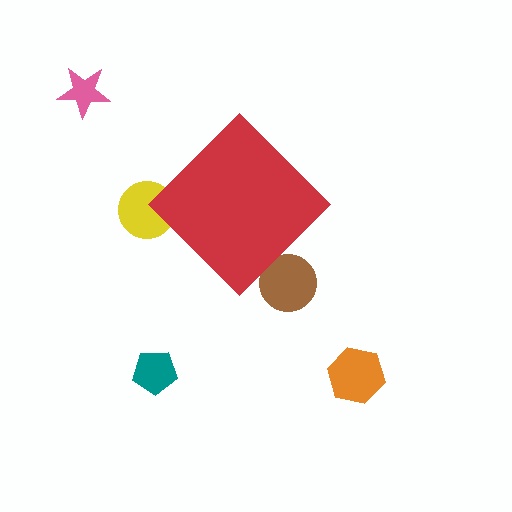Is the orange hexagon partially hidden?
No, the orange hexagon is fully visible.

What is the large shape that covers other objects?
A red diamond.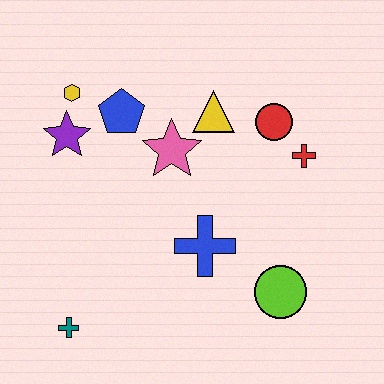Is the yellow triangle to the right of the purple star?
Yes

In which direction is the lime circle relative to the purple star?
The lime circle is to the right of the purple star.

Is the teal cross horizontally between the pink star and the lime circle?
No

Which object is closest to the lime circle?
The blue cross is closest to the lime circle.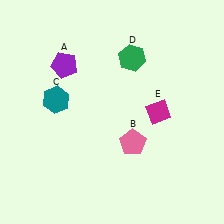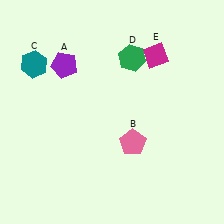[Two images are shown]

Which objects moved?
The objects that moved are: the teal hexagon (C), the magenta diamond (E).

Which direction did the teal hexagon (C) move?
The teal hexagon (C) moved up.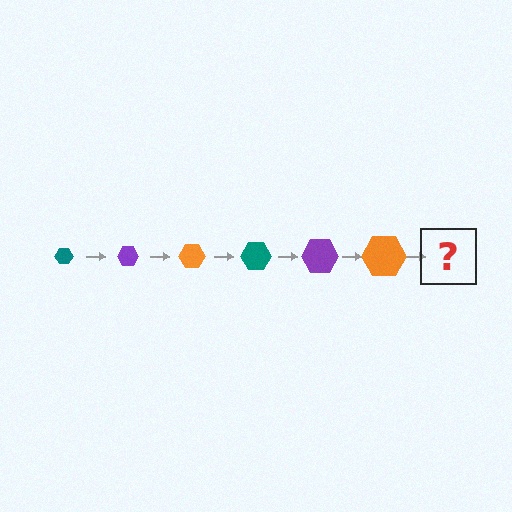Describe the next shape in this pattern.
It should be a teal hexagon, larger than the previous one.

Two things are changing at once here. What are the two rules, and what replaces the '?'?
The two rules are that the hexagon grows larger each step and the color cycles through teal, purple, and orange. The '?' should be a teal hexagon, larger than the previous one.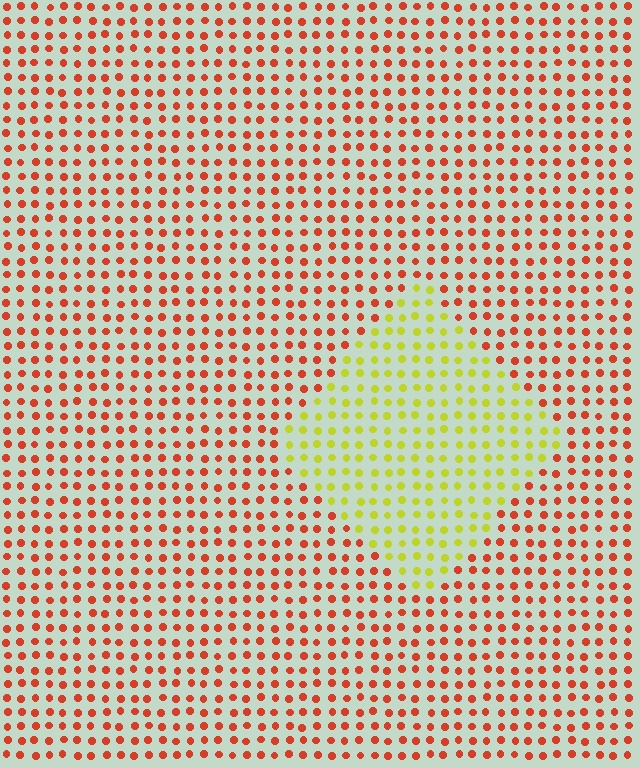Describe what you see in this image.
The image is filled with small red elements in a uniform arrangement. A diamond-shaped region is visible where the elements are tinted to a slightly different hue, forming a subtle color boundary.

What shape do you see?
I see a diamond.